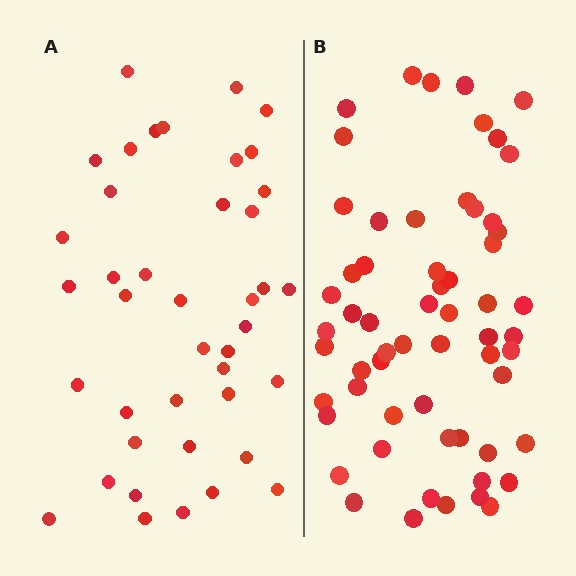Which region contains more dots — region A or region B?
Region B (the right region) has more dots.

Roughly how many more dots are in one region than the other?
Region B has approximately 20 more dots than region A.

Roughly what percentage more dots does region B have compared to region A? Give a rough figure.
About 45% more.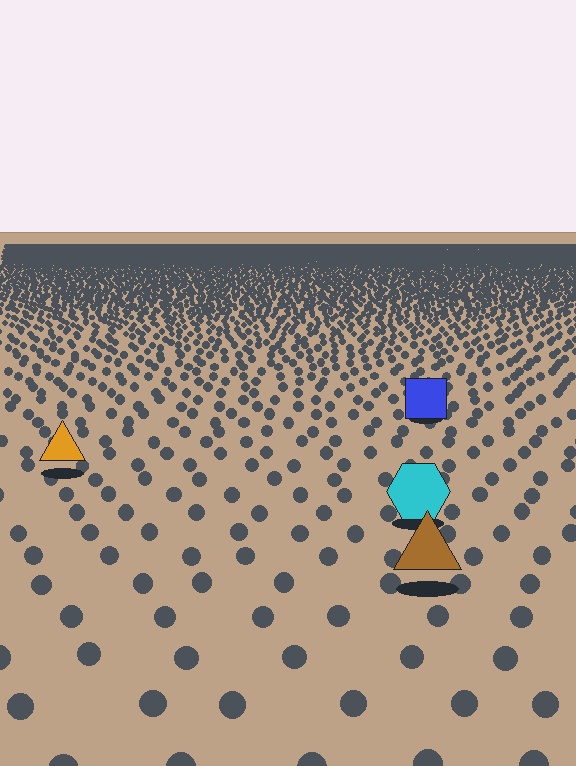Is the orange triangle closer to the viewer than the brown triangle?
No. The brown triangle is closer — you can tell from the texture gradient: the ground texture is coarser near it.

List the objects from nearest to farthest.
From nearest to farthest: the brown triangle, the cyan hexagon, the orange triangle, the blue square.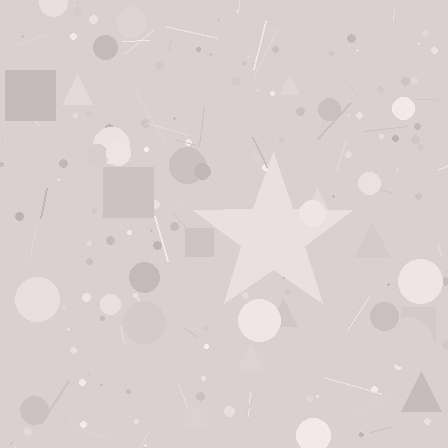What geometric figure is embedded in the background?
A star is embedded in the background.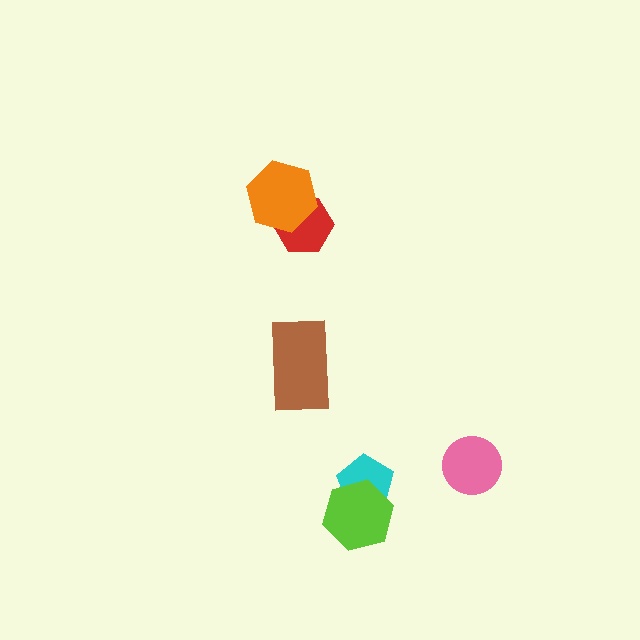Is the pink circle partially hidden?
No, no other shape covers it.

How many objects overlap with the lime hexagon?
1 object overlaps with the lime hexagon.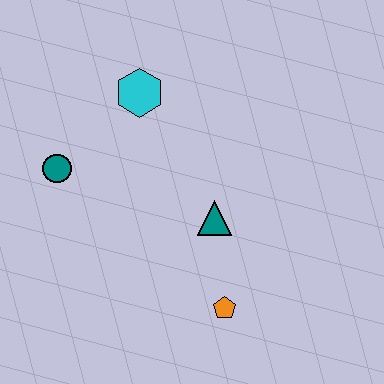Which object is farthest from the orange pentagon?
The cyan hexagon is farthest from the orange pentagon.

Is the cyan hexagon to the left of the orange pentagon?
Yes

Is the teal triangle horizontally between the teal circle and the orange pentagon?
Yes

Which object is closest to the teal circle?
The cyan hexagon is closest to the teal circle.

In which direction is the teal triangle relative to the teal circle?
The teal triangle is to the right of the teal circle.